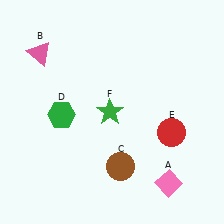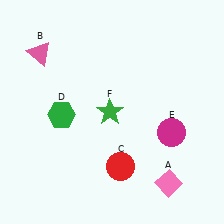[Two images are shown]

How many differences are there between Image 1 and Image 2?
There are 2 differences between the two images.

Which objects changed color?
C changed from brown to red. E changed from red to magenta.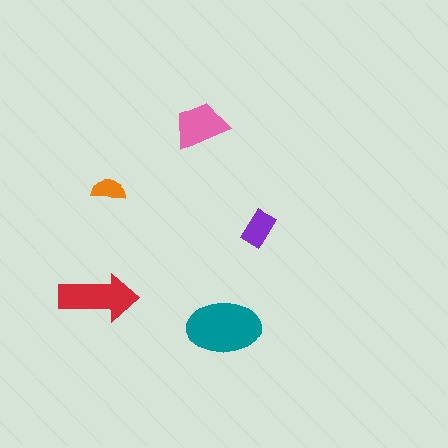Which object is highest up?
The pink trapezoid is topmost.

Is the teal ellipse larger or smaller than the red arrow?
Larger.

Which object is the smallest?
The orange semicircle.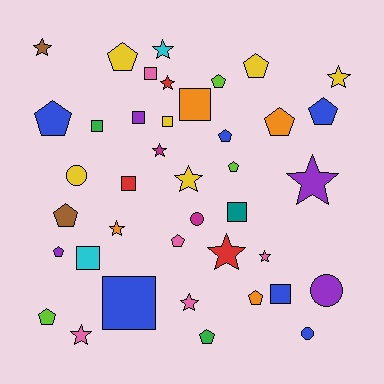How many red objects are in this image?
There are 3 red objects.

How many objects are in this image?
There are 40 objects.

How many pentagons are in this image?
There are 14 pentagons.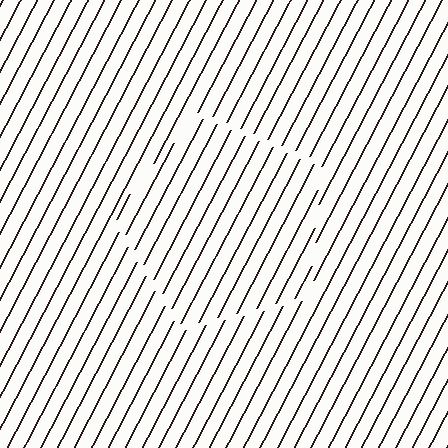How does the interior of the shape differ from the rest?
The interior of the shape contains the same grating, shifted by half a period — the contour is defined by the phase discontinuity where line-ends from the inner and outer gratings abut.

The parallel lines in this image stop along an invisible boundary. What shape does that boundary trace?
An illusory pentagon. The interior of the shape contains the same grating, shifted by half a period — the contour is defined by the phase discontinuity where line-ends from the inner and outer gratings abut.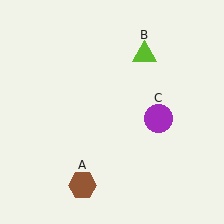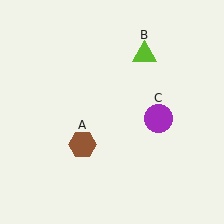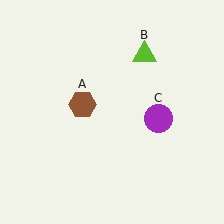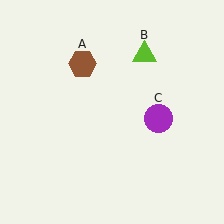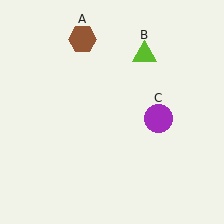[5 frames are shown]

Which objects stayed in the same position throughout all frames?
Lime triangle (object B) and purple circle (object C) remained stationary.